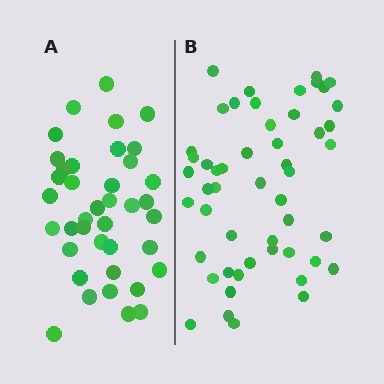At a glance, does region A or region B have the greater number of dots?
Region B (the right region) has more dots.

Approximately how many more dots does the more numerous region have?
Region B has roughly 12 or so more dots than region A.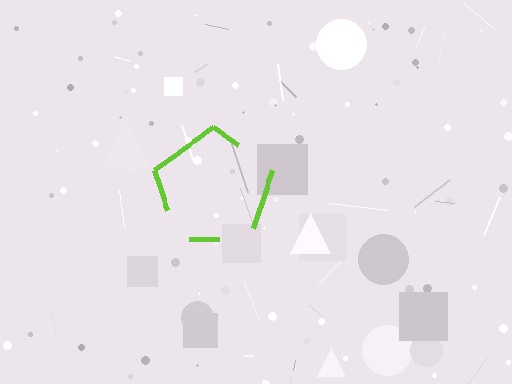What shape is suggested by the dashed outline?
The dashed outline suggests a pentagon.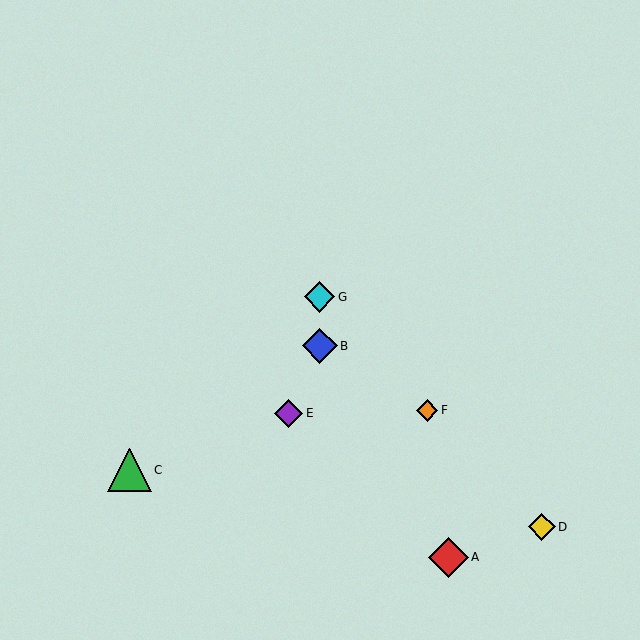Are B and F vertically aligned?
No, B is at x≈320 and F is at x≈427.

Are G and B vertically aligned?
Yes, both are at x≈320.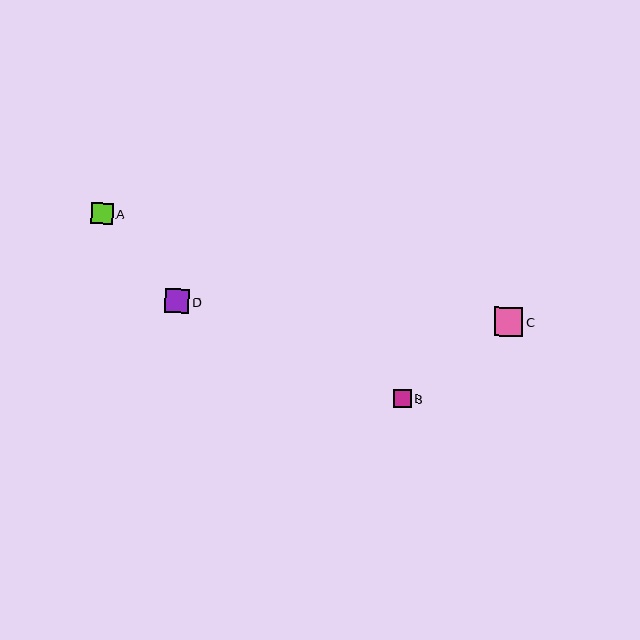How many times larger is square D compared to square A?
Square D is approximately 1.1 times the size of square A.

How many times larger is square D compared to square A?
Square D is approximately 1.1 times the size of square A.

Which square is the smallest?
Square B is the smallest with a size of approximately 18 pixels.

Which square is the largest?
Square C is the largest with a size of approximately 29 pixels.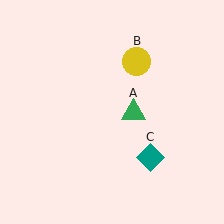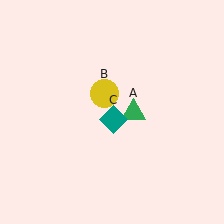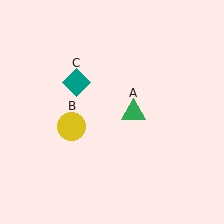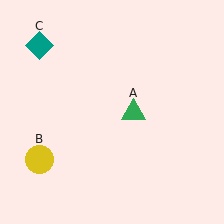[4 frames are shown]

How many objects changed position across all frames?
2 objects changed position: yellow circle (object B), teal diamond (object C).